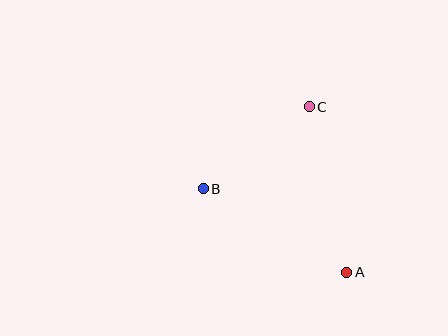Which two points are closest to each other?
Points B and C are closest to each other.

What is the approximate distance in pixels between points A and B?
The distance between A and B is approximately 166 pixels.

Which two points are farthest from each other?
Points A and C are farthest from each other.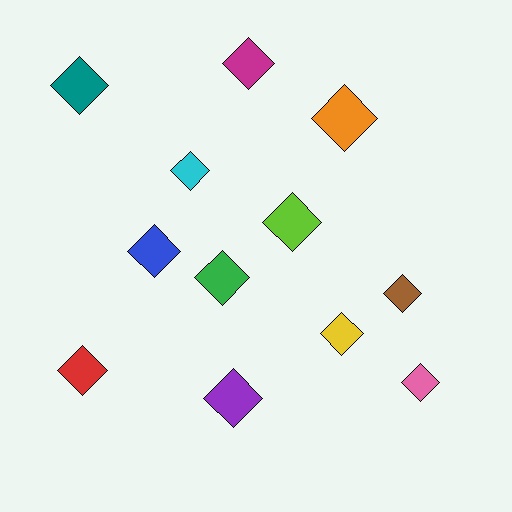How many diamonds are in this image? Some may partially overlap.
There are 12 diamonds.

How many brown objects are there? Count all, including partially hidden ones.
There is 1 brown object.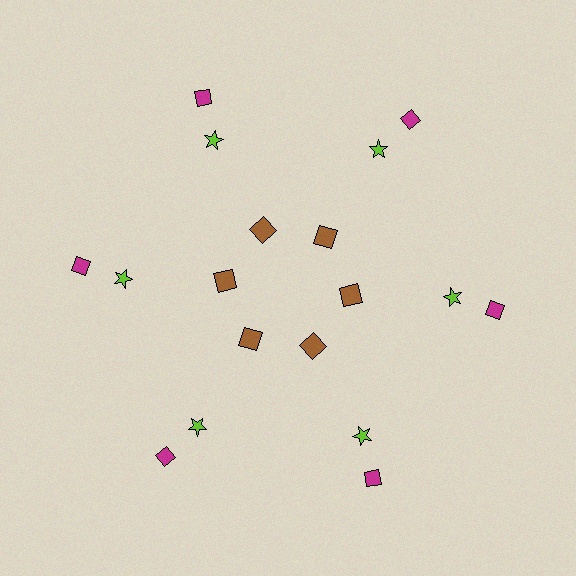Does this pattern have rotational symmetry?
Yes, this pattern has 6-fold rotational symmetry. It looks the same after rotating 60 degrees around the center.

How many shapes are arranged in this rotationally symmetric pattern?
There are 18 shapes, arranged in 6 groups of 3.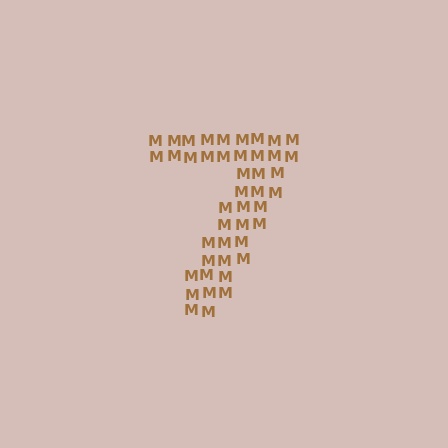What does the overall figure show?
The overall figure shows the digit 7.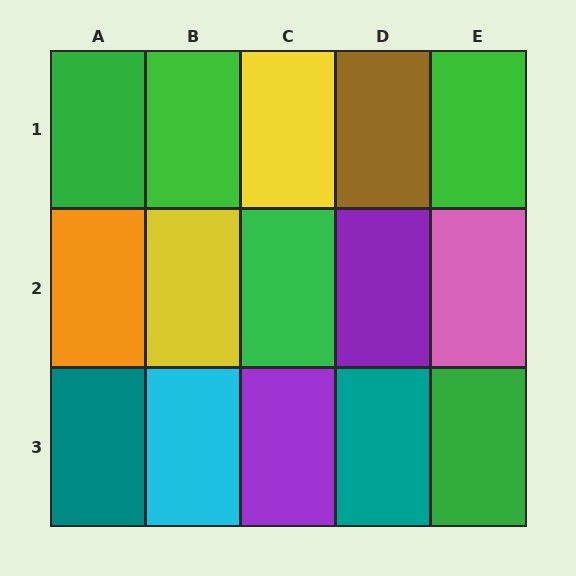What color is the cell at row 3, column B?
Cyan.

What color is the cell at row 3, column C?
Purple.